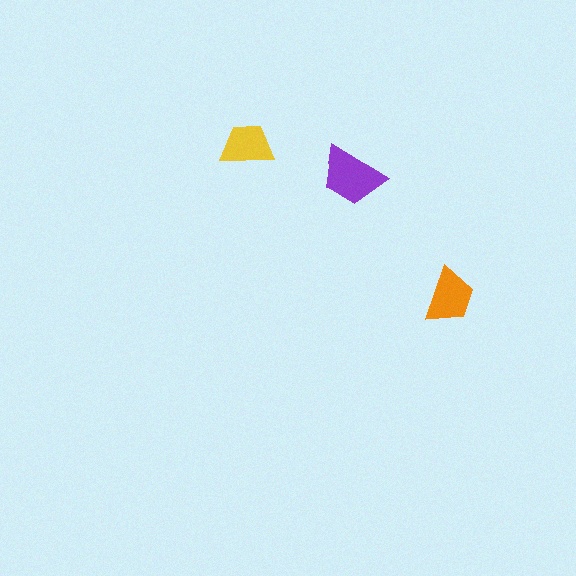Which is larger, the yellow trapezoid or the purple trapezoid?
The purple one.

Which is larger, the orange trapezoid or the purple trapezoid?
The purple one.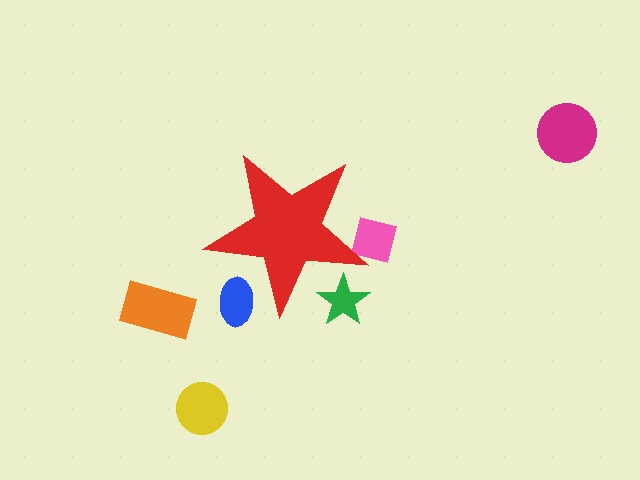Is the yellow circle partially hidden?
No, the yellow circle is fully visible.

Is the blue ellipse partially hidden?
Yes, the blue ellipse is partially hidden behind the red star.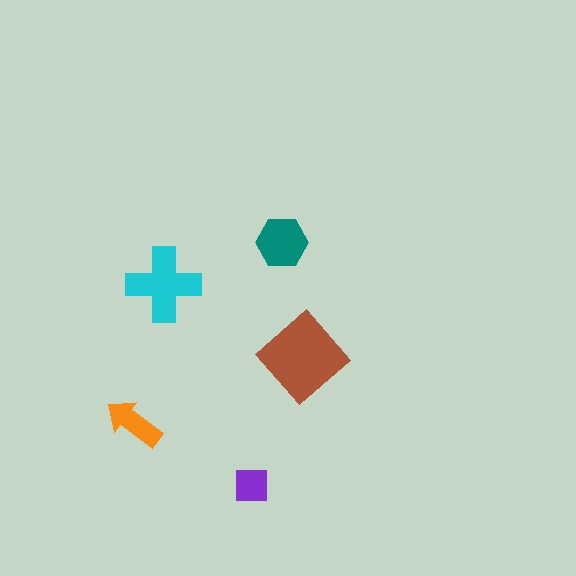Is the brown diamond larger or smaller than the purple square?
Larger.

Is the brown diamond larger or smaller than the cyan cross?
Larger.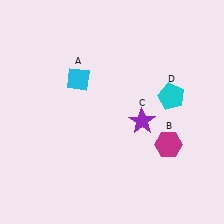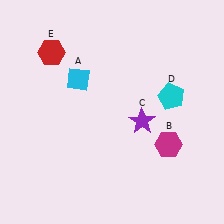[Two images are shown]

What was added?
A red hexagon (E) was added in Image 2.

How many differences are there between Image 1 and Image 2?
There is 1 difference between the two images.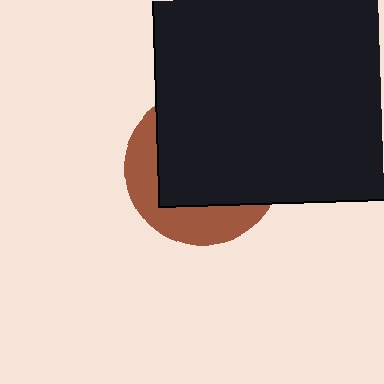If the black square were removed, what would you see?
You would see the complete brown circle.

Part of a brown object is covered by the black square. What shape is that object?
It is a circle.